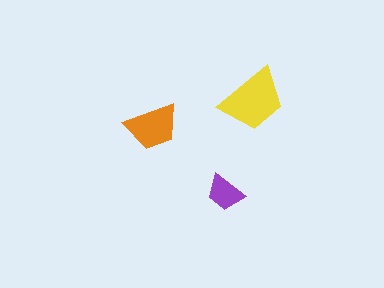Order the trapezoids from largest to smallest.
the yellow one, the orange one, the purple one.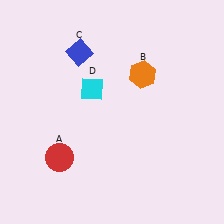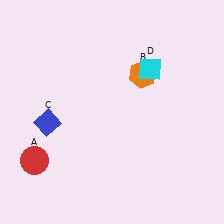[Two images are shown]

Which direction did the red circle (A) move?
The red circle (A) moved left.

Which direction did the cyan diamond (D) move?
The cyan diamond (D) moved right.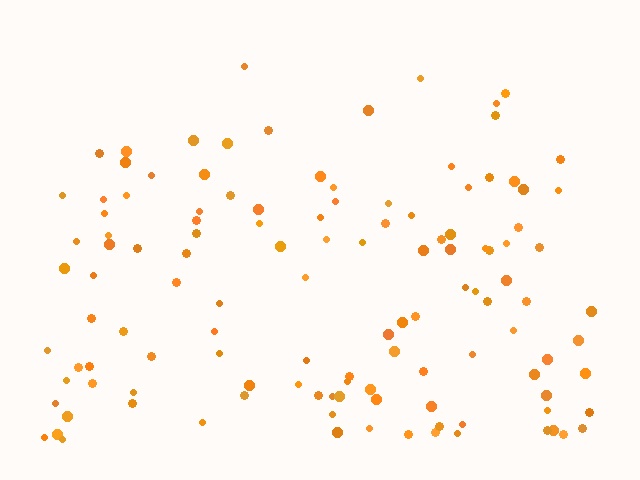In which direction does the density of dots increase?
From top to bottom, with the bottom side densest.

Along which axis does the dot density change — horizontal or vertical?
Vertical.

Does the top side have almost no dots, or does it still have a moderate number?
Still a moderate number, just noticeably fewer than the bottom.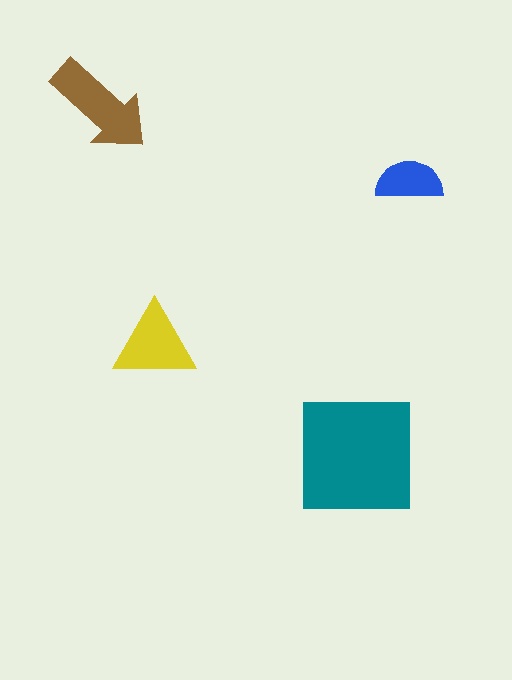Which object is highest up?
The brown arrow is topmost.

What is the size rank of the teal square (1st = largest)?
1st.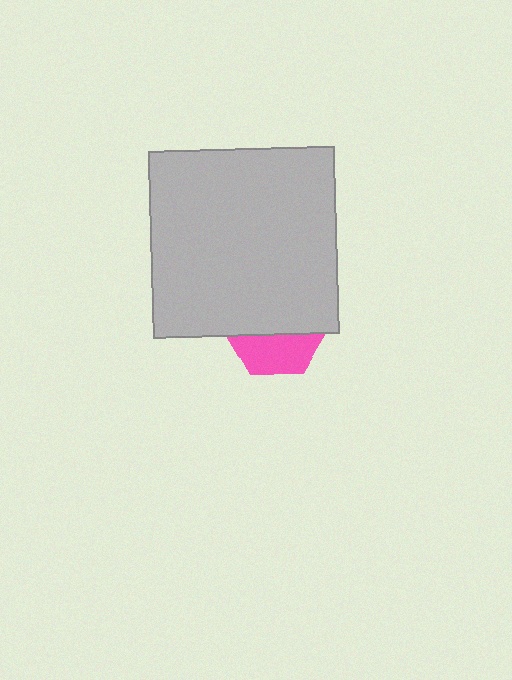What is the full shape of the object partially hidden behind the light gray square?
The partially hidden object is a pink hexagon.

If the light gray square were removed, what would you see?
You would see the complete pink hexagon.